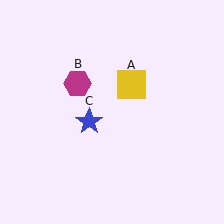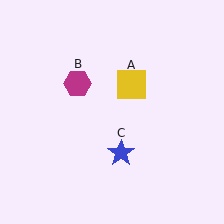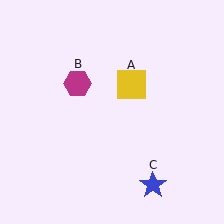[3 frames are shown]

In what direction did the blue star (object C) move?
The blue star (object C) moved down and to the right.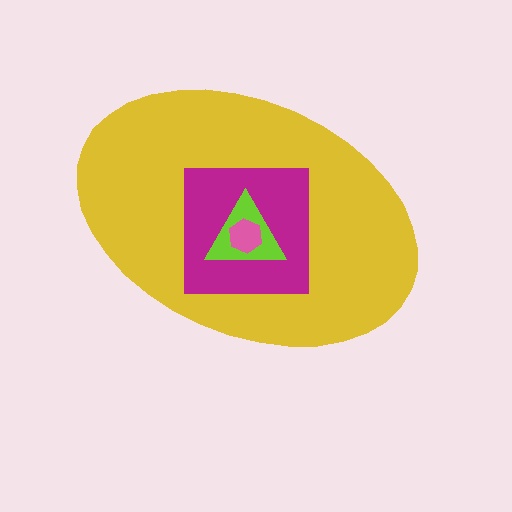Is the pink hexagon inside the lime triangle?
Yes.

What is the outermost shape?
The yellow ellipse.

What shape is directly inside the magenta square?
The lime triangle.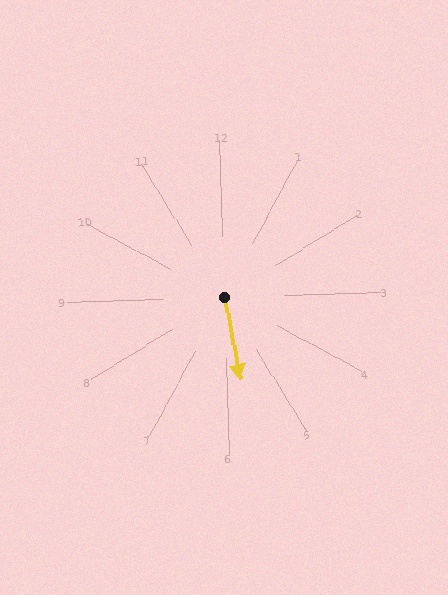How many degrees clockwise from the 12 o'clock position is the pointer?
Approximately 170 degrees.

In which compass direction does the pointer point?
South.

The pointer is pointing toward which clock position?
Roughly 6 o'clock.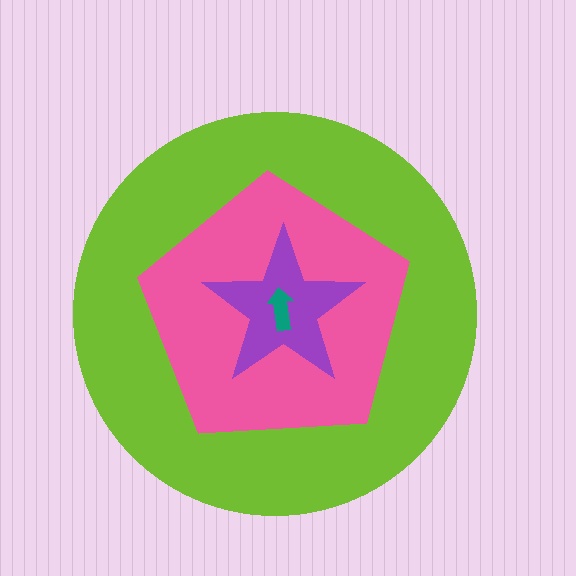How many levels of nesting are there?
4.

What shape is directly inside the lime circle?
The pink pentagon.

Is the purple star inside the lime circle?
Yes.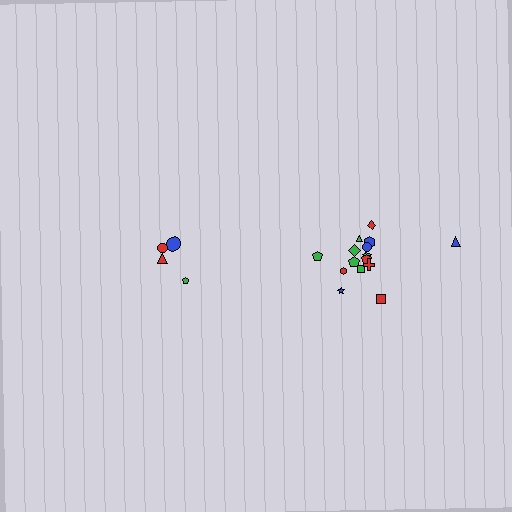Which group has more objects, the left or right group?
The right group.